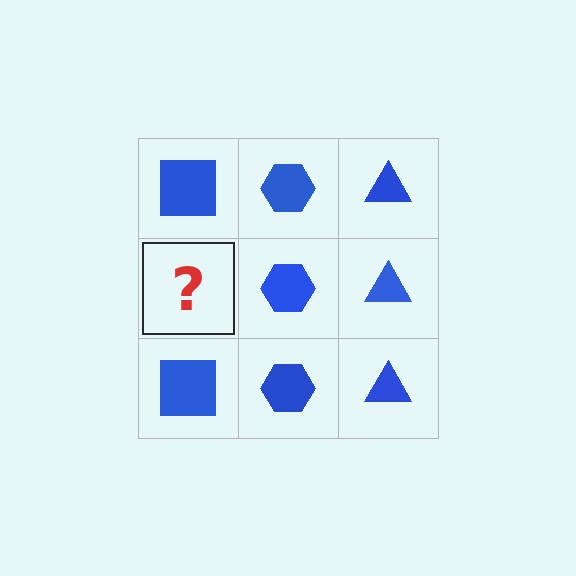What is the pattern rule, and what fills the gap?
The rule is that each column has a consistent shape. The gap should be filled with a blue square.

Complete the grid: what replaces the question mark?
The question mark should be replaced with a blue square.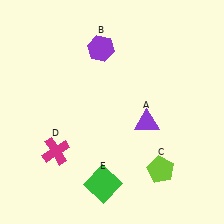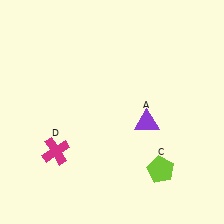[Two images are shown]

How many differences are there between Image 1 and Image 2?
There are 2 differences between the two images.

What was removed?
The green square (E), the purple hexagon (B) were removed in Image 2.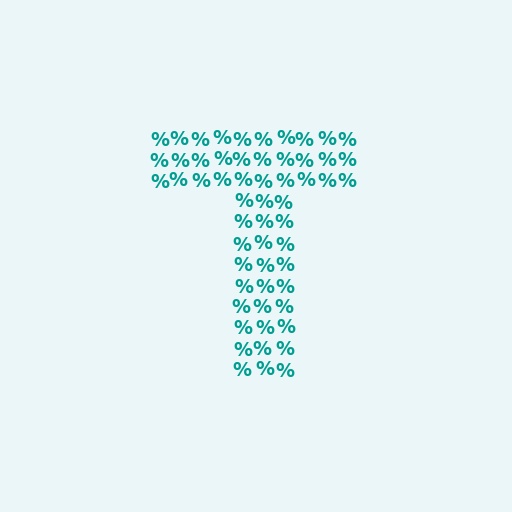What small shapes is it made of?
It is made of small percent signs.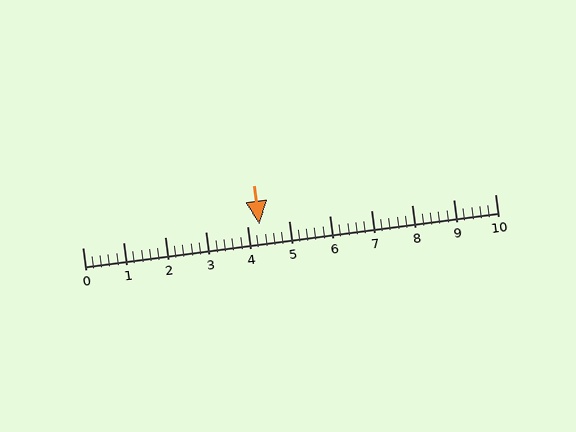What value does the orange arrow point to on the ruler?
The orange arrow points to approximately 4.3.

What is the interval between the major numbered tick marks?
The major tick marks are spaced 1 units apart.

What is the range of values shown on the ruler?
The ruler shows values from 0 to 10.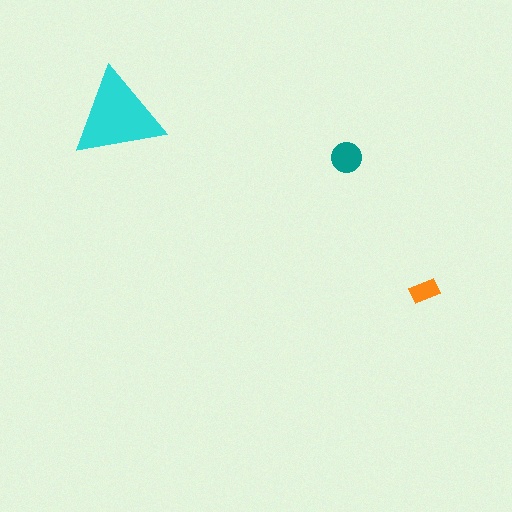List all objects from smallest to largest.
The orange rectangle, the teal circle, the cyan triangle.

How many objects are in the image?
There are 3 objects in the image.